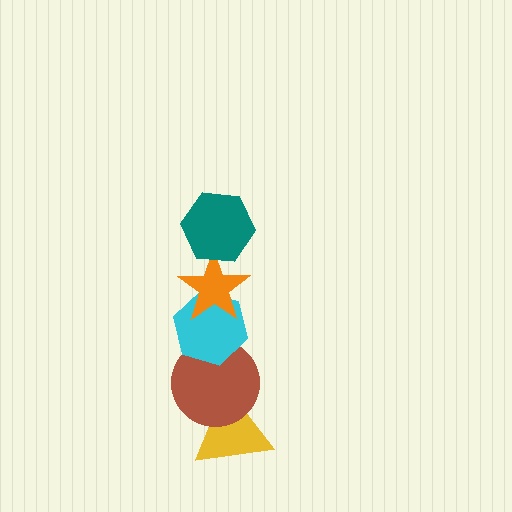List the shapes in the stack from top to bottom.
From top to bottom: the teal hexagon, the orange star, the cyan hexagon, the brown circle, the yellow triangle.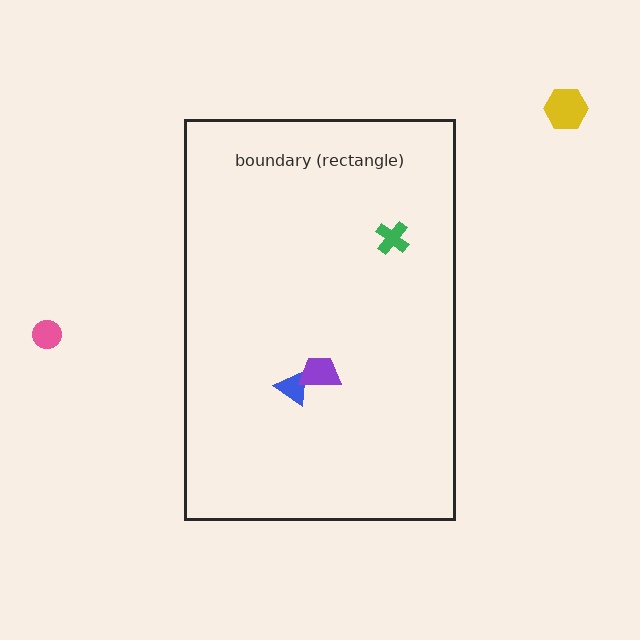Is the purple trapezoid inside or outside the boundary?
Inside.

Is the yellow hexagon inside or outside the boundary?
Outside.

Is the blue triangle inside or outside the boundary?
Inside.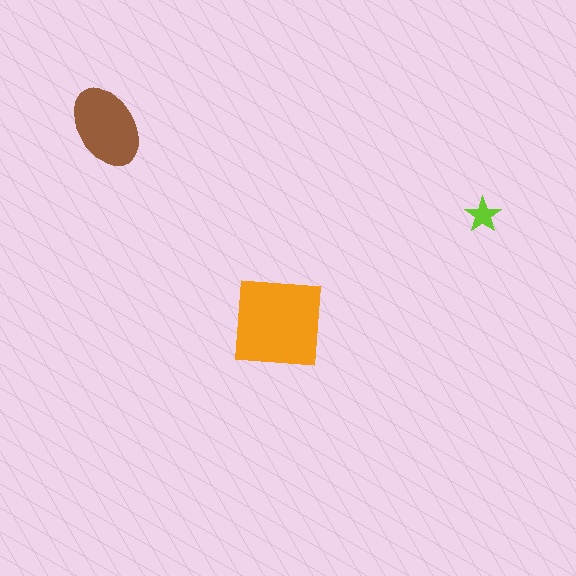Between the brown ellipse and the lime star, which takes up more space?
The brown ellipse.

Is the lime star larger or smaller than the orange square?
Smaller.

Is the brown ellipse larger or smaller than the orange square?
Smaller.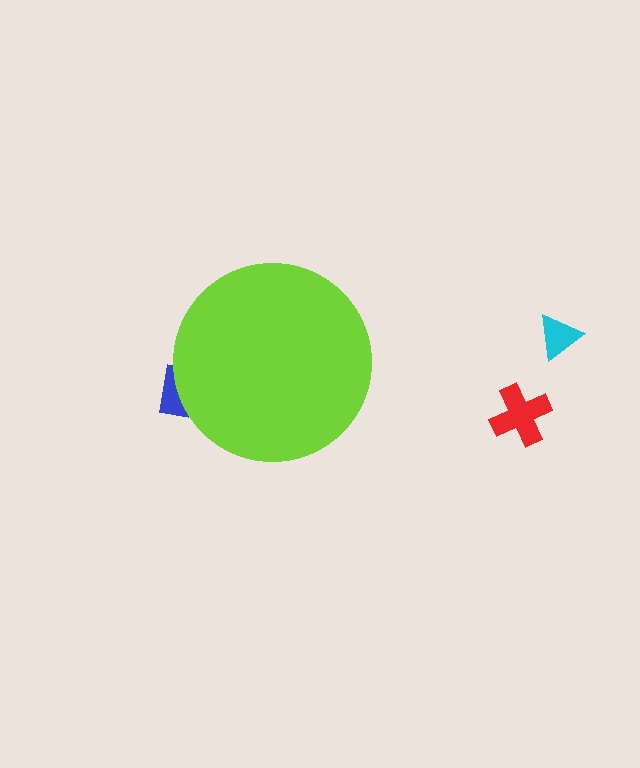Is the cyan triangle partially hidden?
No, the cyan triangle is fully visible.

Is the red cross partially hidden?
No, the red cross is fully visible.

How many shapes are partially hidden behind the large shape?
1 shape is partially hidden.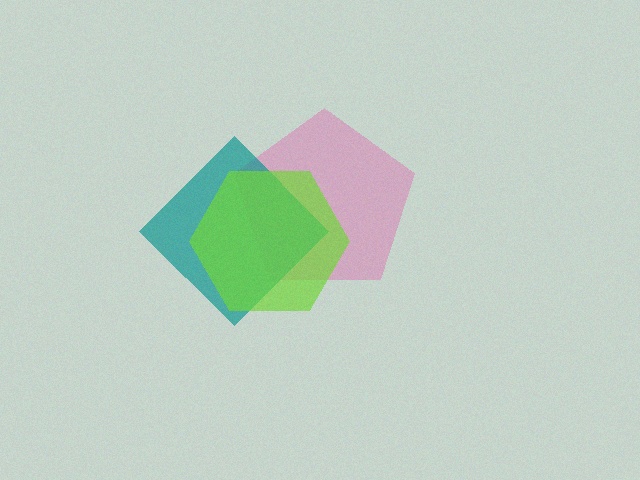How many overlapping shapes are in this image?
There are 3 overlapping shapes in the image.